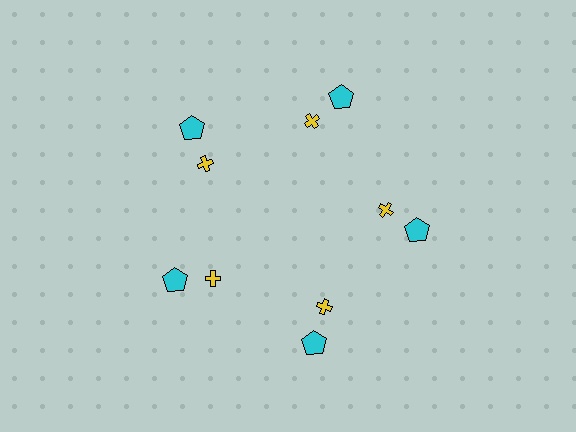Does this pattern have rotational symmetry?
Yes, this pattern has 5-fold rotational symmetry. It looks the same after rotating 72 degrees around the center.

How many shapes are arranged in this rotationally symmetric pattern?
There are 10 shapes, arranged in 5 groups of 2.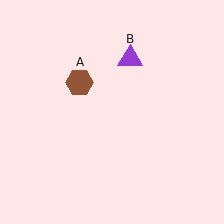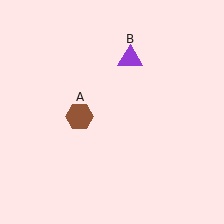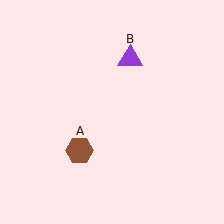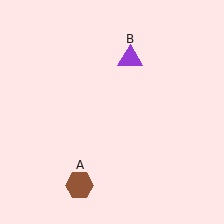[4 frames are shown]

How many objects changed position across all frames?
1 object changed position: brown hexagon (object A).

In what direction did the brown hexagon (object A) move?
The brown hexagon (object A) moved down.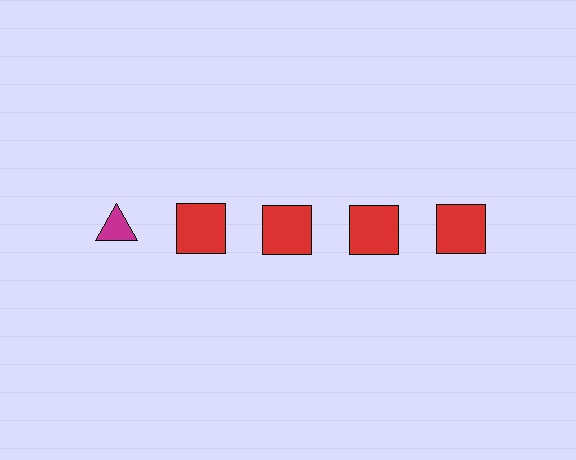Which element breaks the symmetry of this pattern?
The magenta triangle in the top row, leftmost column breaks the symmetry. All other shapes are red squares.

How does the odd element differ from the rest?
It differs in both color (magenta instead of red) and shape (triangle instead of square).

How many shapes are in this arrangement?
There are 5 shapes arranged in a grid pattern.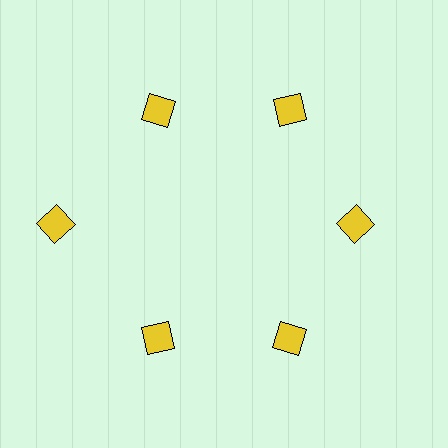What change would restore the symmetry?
The symmetry would be restored by moving it inward, back onto the ring so that all 6 squares sit at equal angles and equal distance from the center.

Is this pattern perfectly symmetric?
No. The 6 yellow squares are arranged in a ring, but one element near the 9 o'clock position is pushed outward from the center, breaking the 6-fold rotational symmetry.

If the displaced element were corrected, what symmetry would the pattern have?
It would have 6-fold rotational symmetry — the pattern would map onto itself every 60 degrees.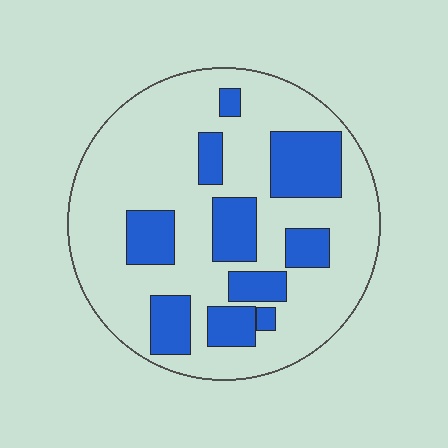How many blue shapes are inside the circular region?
10.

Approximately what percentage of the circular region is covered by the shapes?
Approximately 25%.